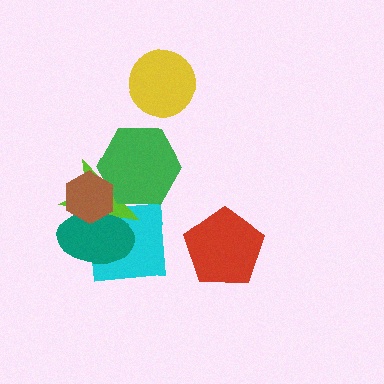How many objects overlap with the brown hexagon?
3 objects overlap with the brown hexagon.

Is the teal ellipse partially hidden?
Yes, it is partially covered by another shape.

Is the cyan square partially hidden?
Yes, it is partially covered by another shape.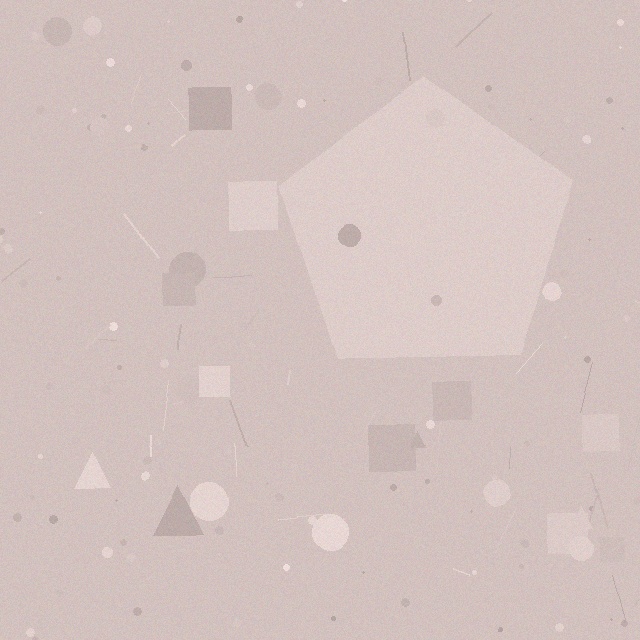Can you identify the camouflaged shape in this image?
The camouflaged shape is a pentagon.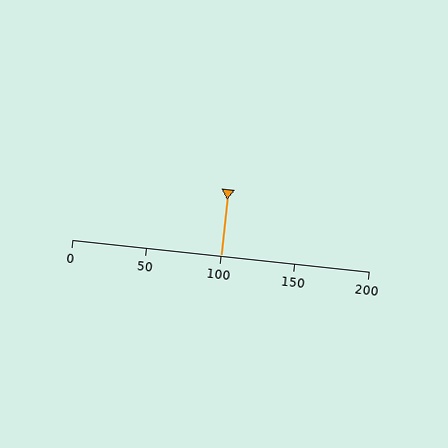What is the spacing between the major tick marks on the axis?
The major ticks are spaced 50 apart.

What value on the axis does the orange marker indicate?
The marker indicates approximately 100.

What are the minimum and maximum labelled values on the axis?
The axis runs from 0 to 200.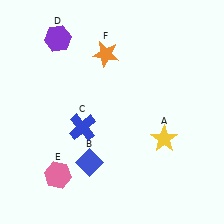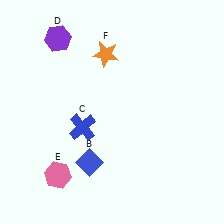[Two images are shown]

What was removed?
The yellow star (A) was removed in Image 2.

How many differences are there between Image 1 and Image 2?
There is 1 difference between the two images.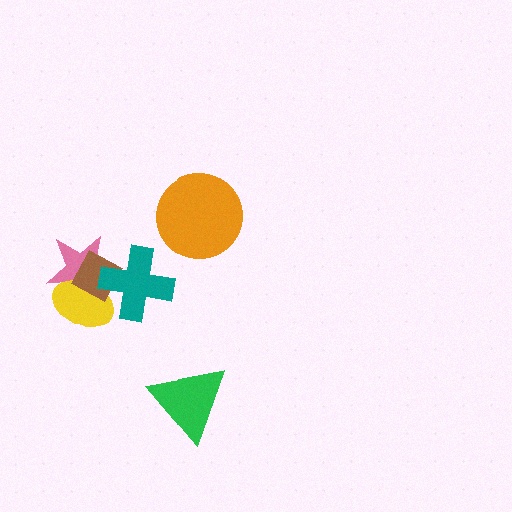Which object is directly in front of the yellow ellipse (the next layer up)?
The brown diamond is directly in front of the yellow ellipse.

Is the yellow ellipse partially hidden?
Yes, it is partially covered by another shape.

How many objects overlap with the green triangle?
0 objects overlap with the green triangle.